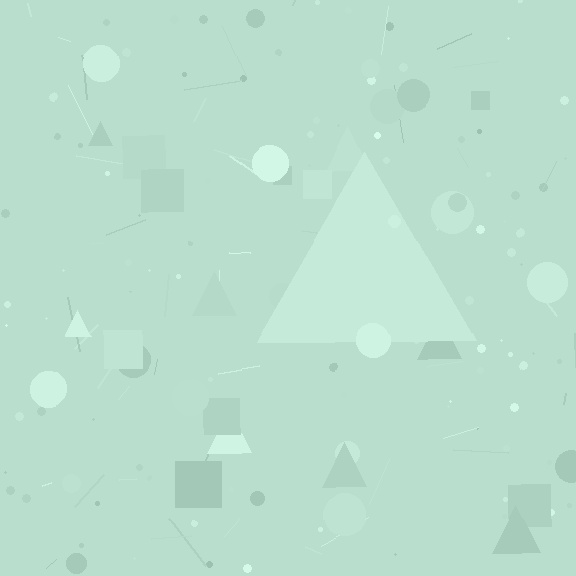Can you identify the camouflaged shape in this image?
The camouflaged shape is a triangle.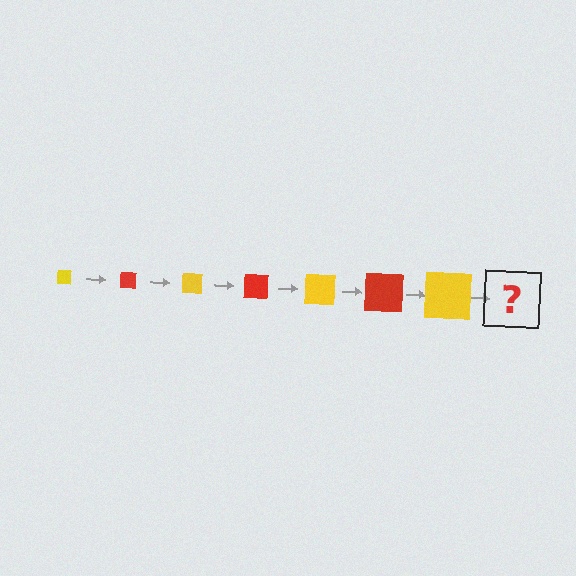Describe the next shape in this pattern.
It should be a red square, larger than the previous one.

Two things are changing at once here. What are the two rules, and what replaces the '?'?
The two rules are that the square grows larger each step and the color cycles through yellow and red. The '?' should be a red square, larger than the previous one.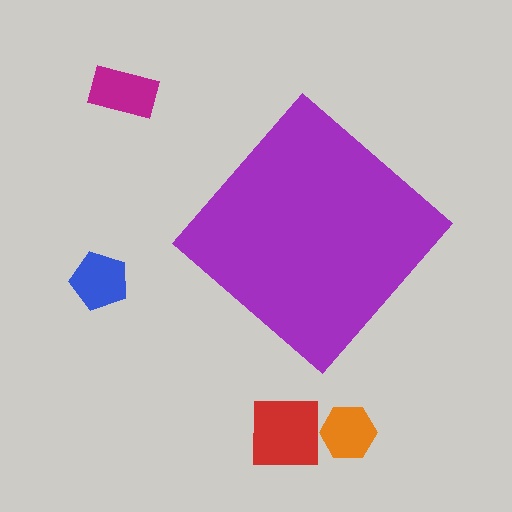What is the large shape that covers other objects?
A purple diamond.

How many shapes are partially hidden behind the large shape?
0 shapes are partially hidden.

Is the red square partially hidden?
No, the red square is fully visible.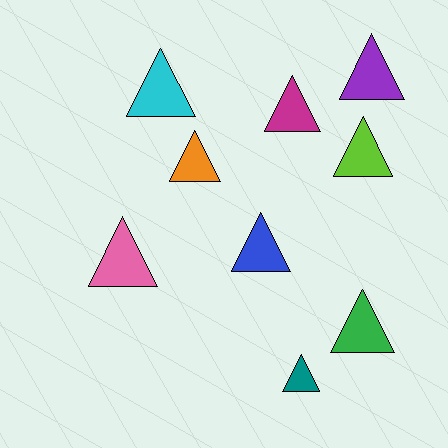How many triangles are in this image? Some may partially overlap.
There are 9 triangles.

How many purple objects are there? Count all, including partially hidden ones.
There is 1 purple object.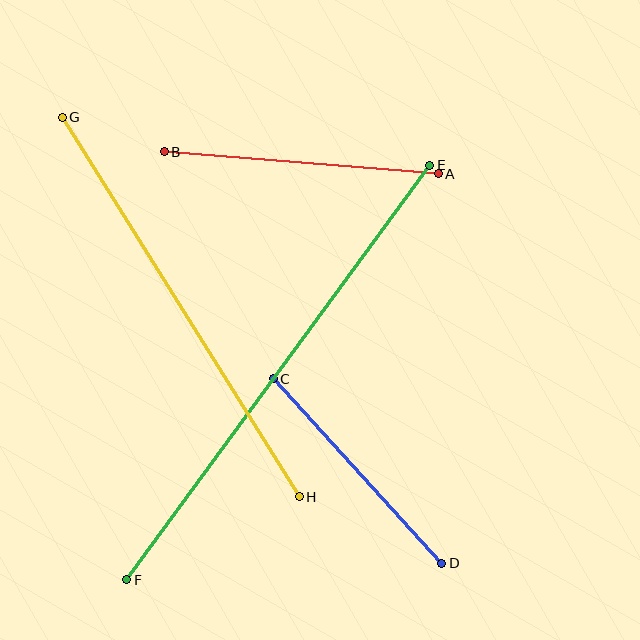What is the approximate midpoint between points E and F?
The midpoint is at approximately (278, 373) pixels.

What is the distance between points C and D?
The distance is approximately 250 pixels.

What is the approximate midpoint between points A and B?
The midpoint is at approximately (301, 163) pixels.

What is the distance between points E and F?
The distance is approximately 513 pixels.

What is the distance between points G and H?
The distance is approximately 447 pixels.